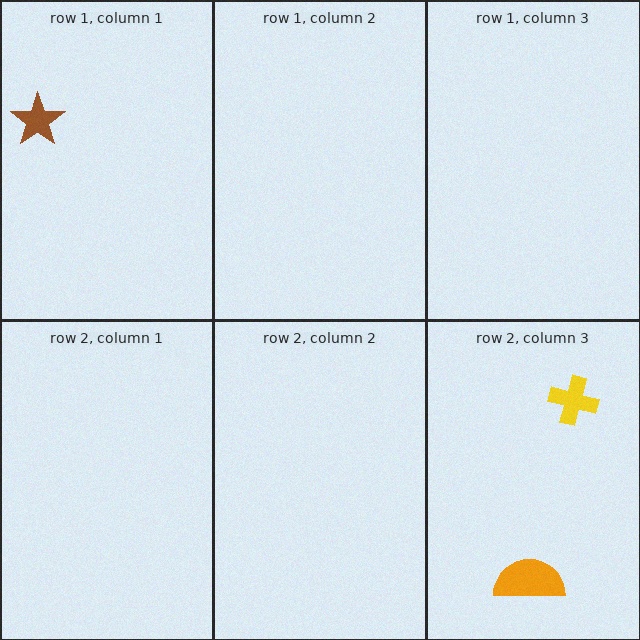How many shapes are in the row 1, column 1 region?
1.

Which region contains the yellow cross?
The row 2, column 3 region.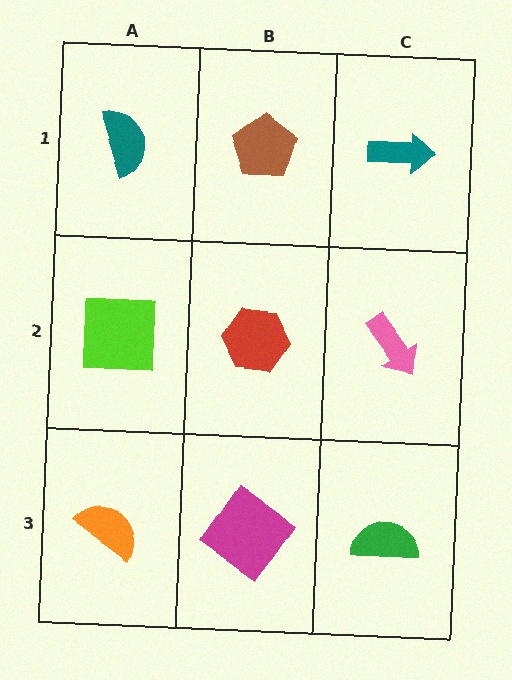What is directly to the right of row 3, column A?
A magenta diamond.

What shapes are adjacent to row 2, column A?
A teal semicircle (row 1, column A), an orange semicircle (row 3, column A), a red hexagon (row 2, column B).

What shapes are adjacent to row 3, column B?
A red hexagon (row 2, column B), an orange semicircle (row 3, column A), a green semicircle (row 3, column C).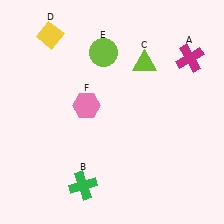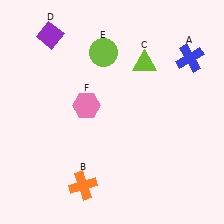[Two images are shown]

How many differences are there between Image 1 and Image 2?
There are 3 differences between the two images.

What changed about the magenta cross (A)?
In Image 1, A is magenta. In Image 2, it changed to blue.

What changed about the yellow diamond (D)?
In Image 1, D is yellow. In Image 2, it changed to purple.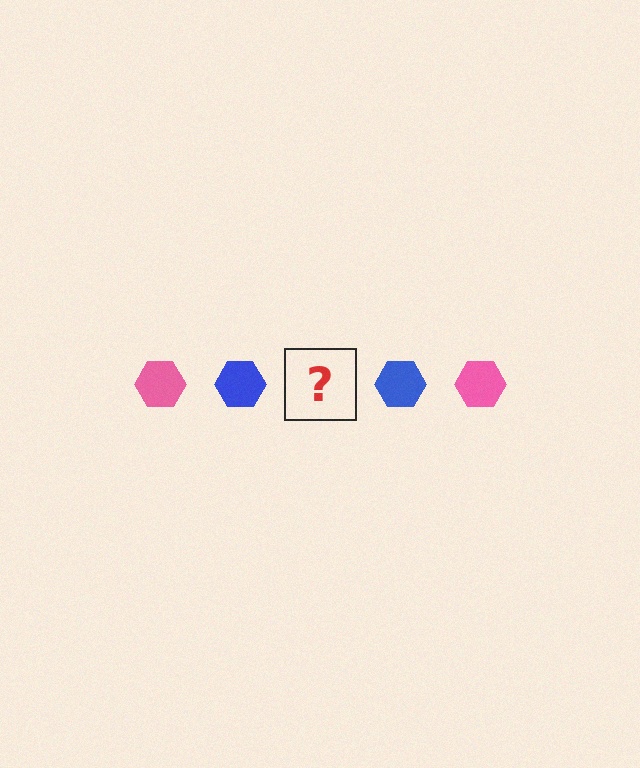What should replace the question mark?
The question mark should be replaced with a pink hexagon.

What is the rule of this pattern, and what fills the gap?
The rule is that the pattern cycles through pink, blue hexagons. The gap should be filled with a pink hexagon.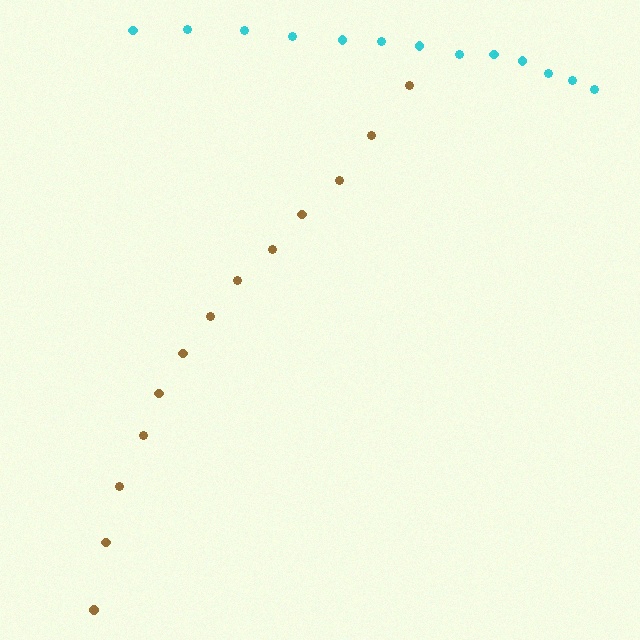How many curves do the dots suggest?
There are 2 distinct paths.